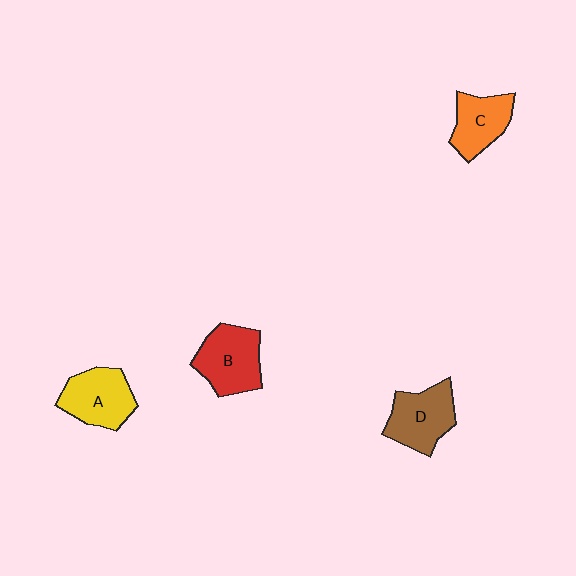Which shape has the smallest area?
Shape C (orange).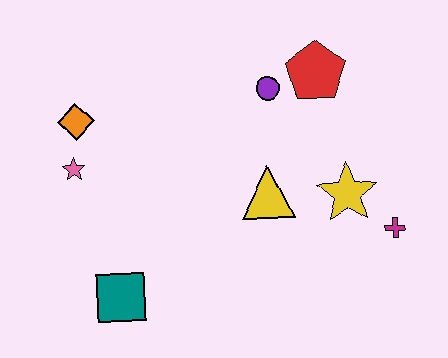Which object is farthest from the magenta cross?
The orange diamond is farthest from the magenta cross.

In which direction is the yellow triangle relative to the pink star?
The yellow triangle is to the right of the pink star.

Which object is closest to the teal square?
The pink star is closest to the teal square.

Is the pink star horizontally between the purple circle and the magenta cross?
No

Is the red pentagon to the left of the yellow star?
Yes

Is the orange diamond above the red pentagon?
No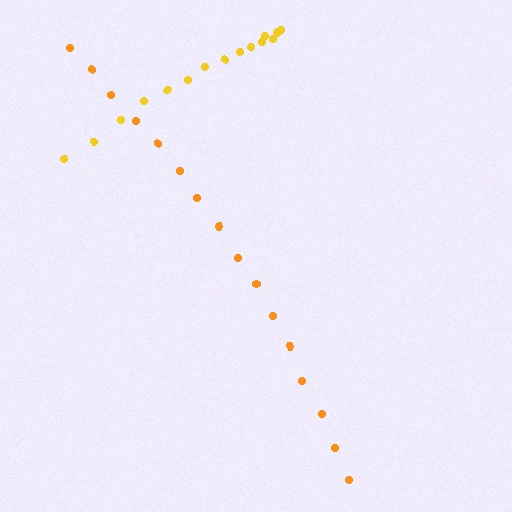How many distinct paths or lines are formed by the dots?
There are 2 distinct paths.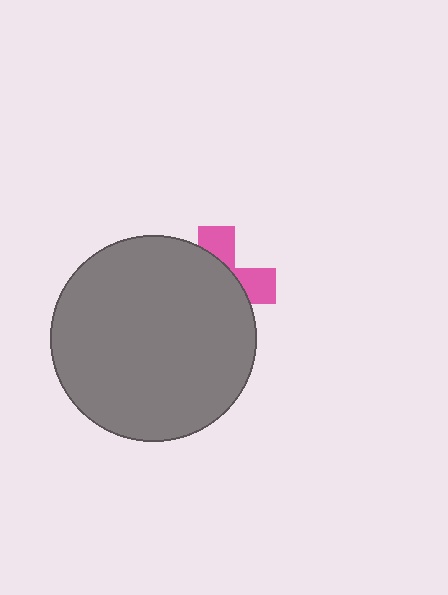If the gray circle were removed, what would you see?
You would see the complete pink cross.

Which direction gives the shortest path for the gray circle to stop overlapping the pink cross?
Moving toward the lower-left gives the shortest separation.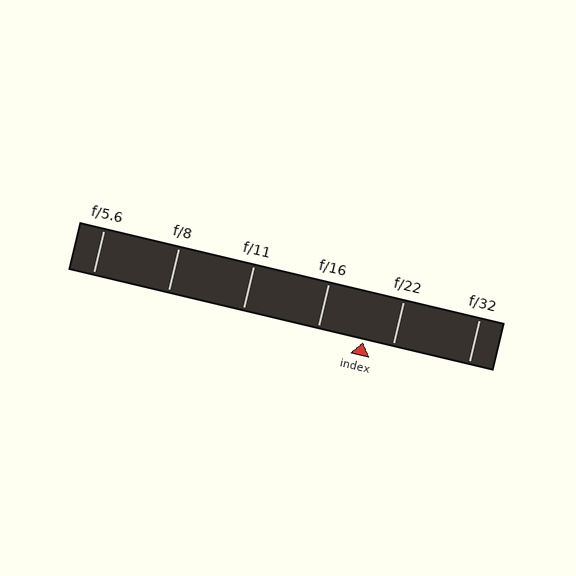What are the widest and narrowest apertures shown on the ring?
The widest aperture shown is f/5.6 and the narrowest is f/32.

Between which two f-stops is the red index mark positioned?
The index mark is between f/16 and f/22.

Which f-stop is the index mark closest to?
The index mark is closest to f/22.